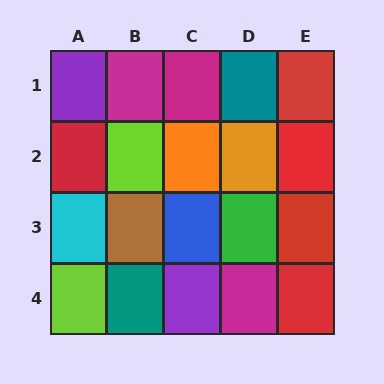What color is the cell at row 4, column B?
Teal.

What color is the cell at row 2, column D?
Orange.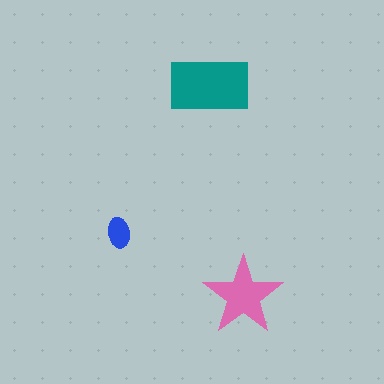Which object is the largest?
The teal rectangle.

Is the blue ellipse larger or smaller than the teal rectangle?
Smaller.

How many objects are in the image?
There are 3 objects in the image.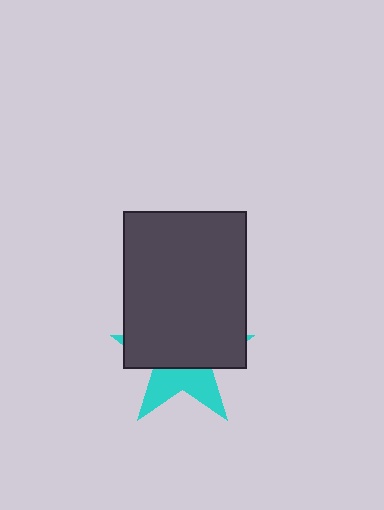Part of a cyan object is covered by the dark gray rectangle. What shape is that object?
It is a star.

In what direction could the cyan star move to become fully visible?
The cyan star could move down. That would shift it out from behind the dark gray rectangle entirely.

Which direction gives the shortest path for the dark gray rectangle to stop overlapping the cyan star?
Moving up gives the shortest separation.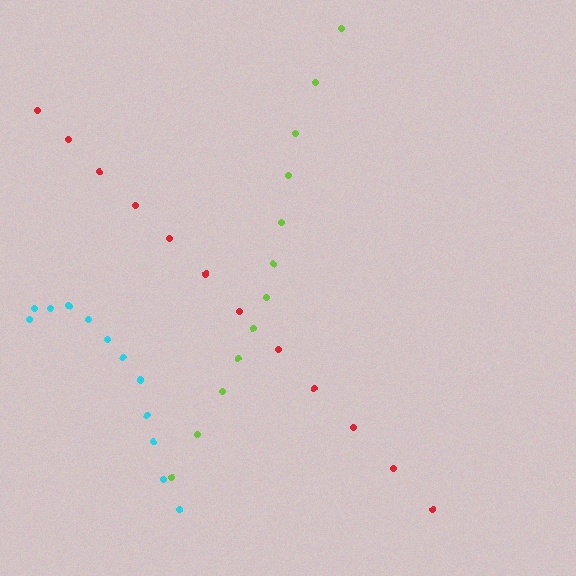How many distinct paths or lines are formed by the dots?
There are 3 distinct paths.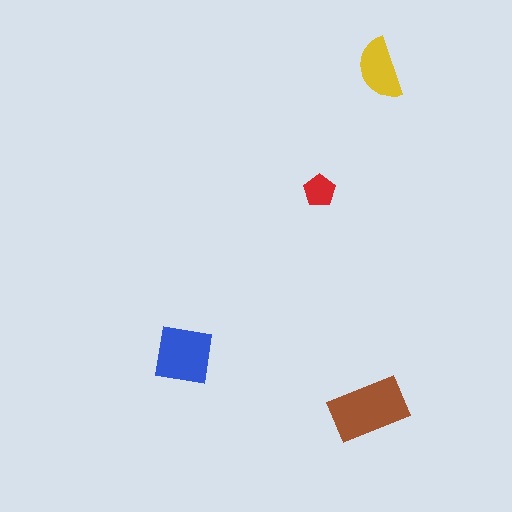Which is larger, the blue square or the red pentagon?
The blue square.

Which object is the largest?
The brown rectangle.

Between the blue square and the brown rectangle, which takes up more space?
The brown rectangle.